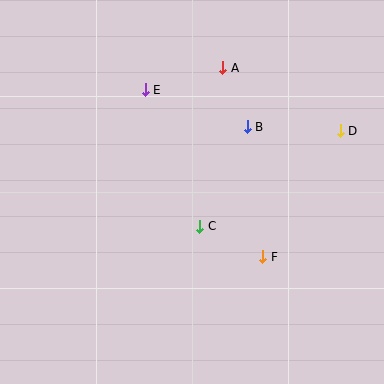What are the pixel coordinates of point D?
Point D is at (340, 131).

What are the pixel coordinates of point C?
Point C is at (200, 226).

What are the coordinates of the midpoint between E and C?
The midpoint between E and C is at (172, 158).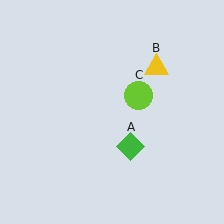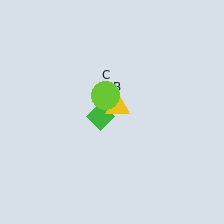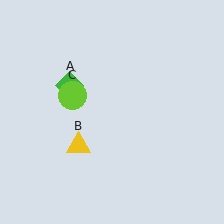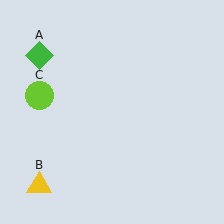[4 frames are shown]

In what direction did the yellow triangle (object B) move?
The yellow triangle (object B) moved down and to the left.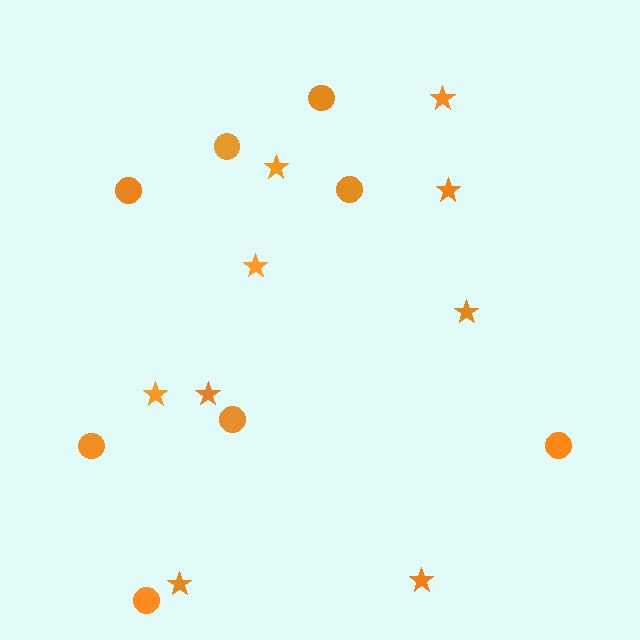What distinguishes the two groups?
There are 2 groups: one group of stars (9) and one group of circles (8).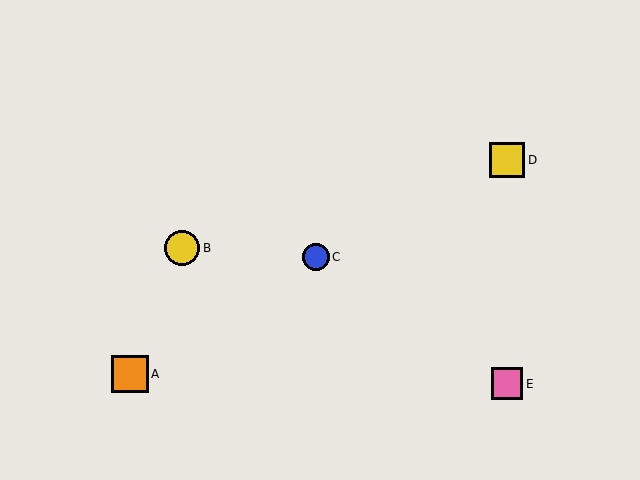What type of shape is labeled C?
Shape C is a blue circle.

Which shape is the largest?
The orange square (labeled A) is the largest.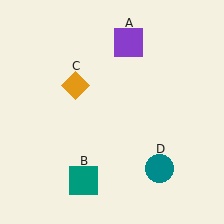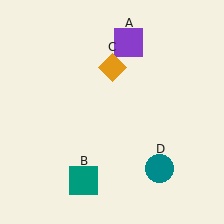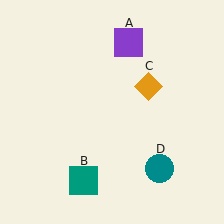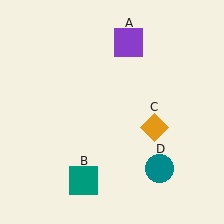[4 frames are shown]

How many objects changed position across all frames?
1 object changed position: orange diamond (object C).